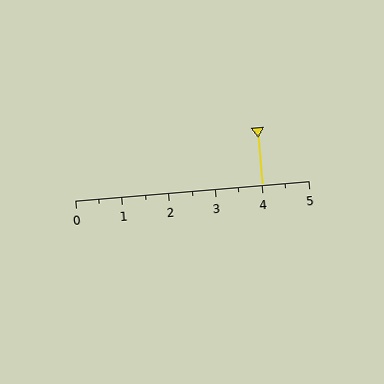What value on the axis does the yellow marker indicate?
The marker indicates approximately 4.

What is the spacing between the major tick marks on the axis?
The major ticks are spaced 1 apart.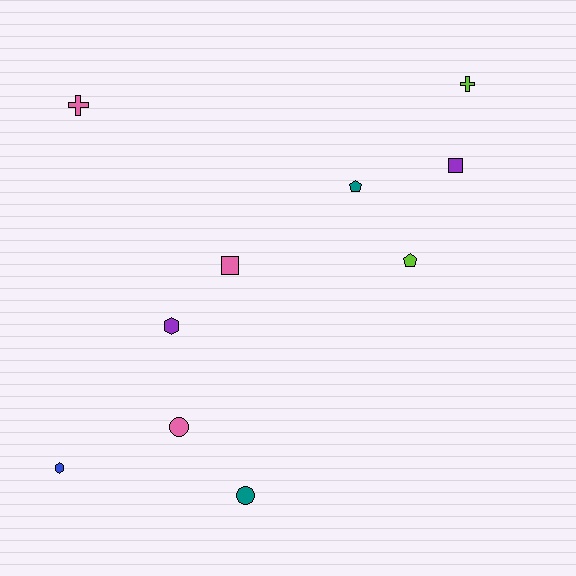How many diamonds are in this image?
There are no diamonds.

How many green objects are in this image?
There are no green objects.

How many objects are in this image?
There are 10 objects.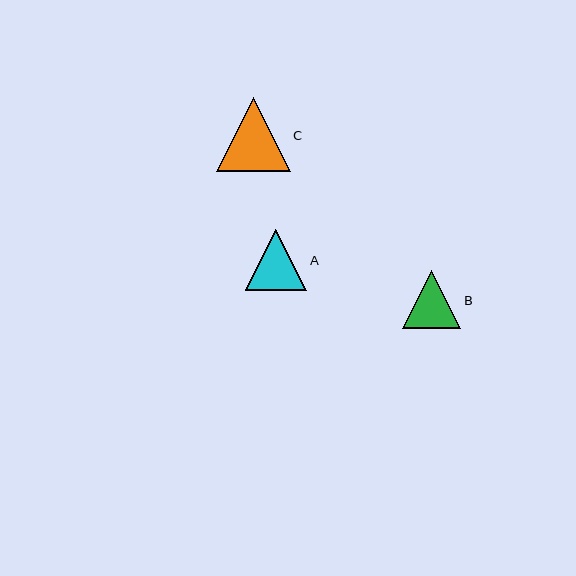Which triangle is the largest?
Triangle C is the largest with a size of approximately 74 pixels.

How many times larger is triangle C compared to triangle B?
Triangle C is approximately 1.3 times the size of triangle B.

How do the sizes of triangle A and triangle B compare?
Triangle A and triangle B are approximately the same size.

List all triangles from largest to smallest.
From largest to smallest: C, A, B.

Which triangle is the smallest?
Triangle B is the smallest with a size of approximately 58 pixels.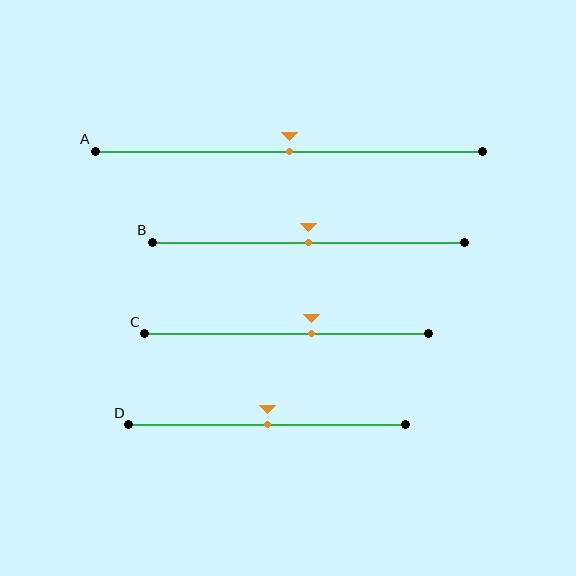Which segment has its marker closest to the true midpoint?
Segment A has its marker closest to the true midpoint.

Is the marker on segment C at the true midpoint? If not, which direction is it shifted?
No, the marker on segment C is shifted to the right by about 9% of the segment length.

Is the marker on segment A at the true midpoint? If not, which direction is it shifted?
Yes, the marker on segment A is at the true midpoint.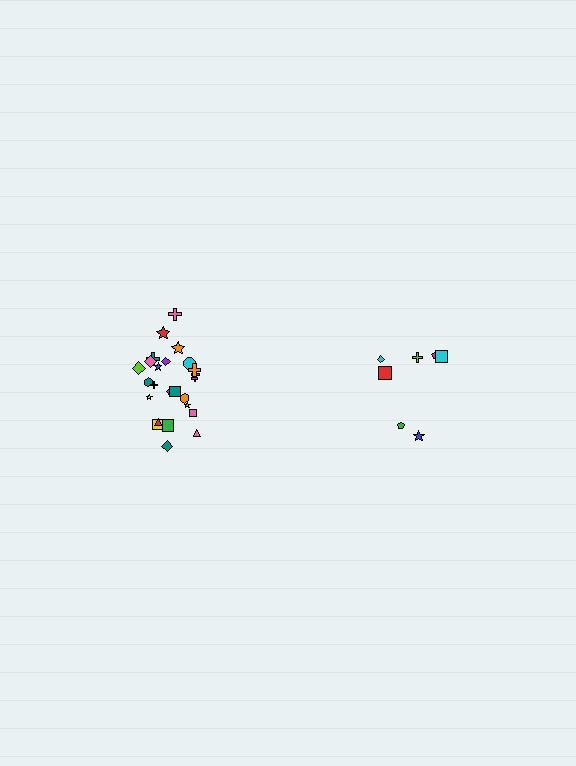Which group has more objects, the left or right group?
The left group.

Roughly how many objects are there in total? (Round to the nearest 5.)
Roughly 30 objects in total.